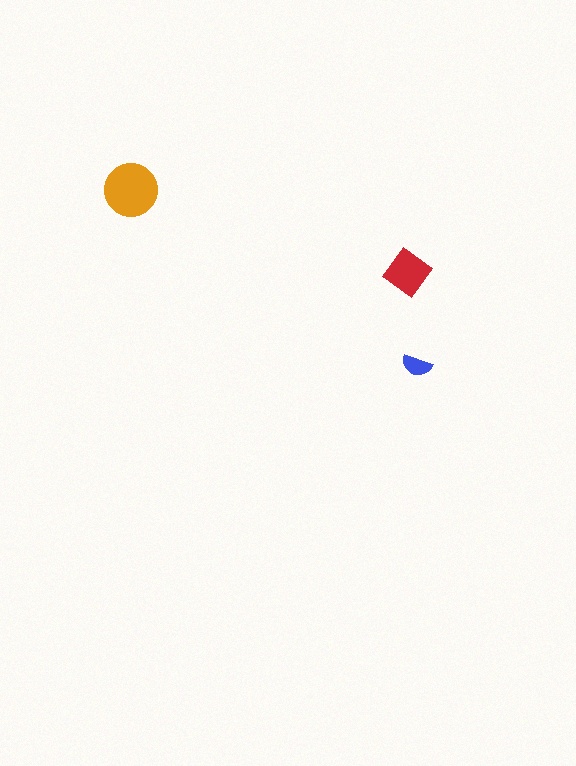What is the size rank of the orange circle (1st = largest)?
1st.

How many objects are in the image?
There are 3 objects in the image.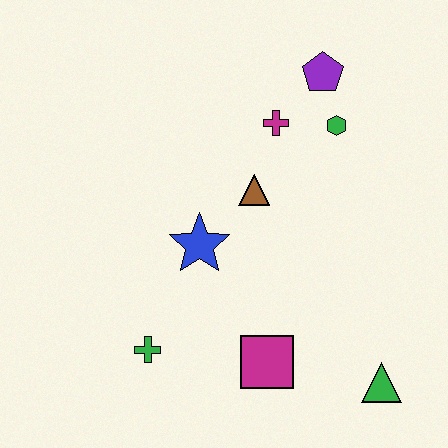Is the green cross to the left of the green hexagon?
Yes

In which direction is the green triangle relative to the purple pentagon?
The green triangle is below the purple pentagon.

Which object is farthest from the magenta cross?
The green triangle is farthest from the magenta cross.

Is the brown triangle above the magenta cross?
No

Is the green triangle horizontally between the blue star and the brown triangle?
No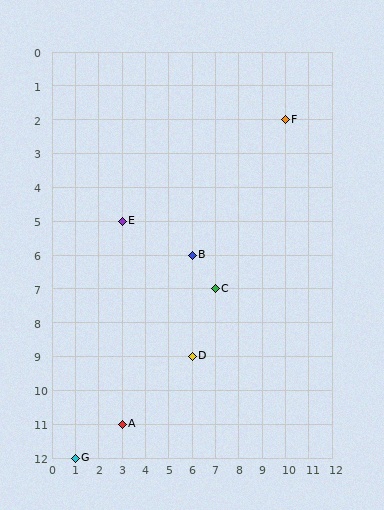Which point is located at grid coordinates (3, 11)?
Point A is at (3, 11).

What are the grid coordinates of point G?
Point G is at grid coordinates (1, 12).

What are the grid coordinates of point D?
Point D is at grid coordinates (6, 9).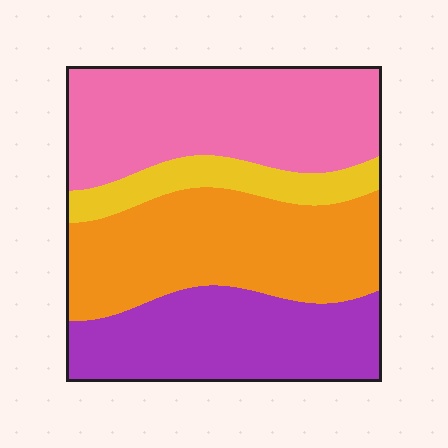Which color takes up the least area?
Yellow, at roughly 10%.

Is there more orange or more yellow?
Orange.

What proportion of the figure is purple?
Purple covers 26% of the figure.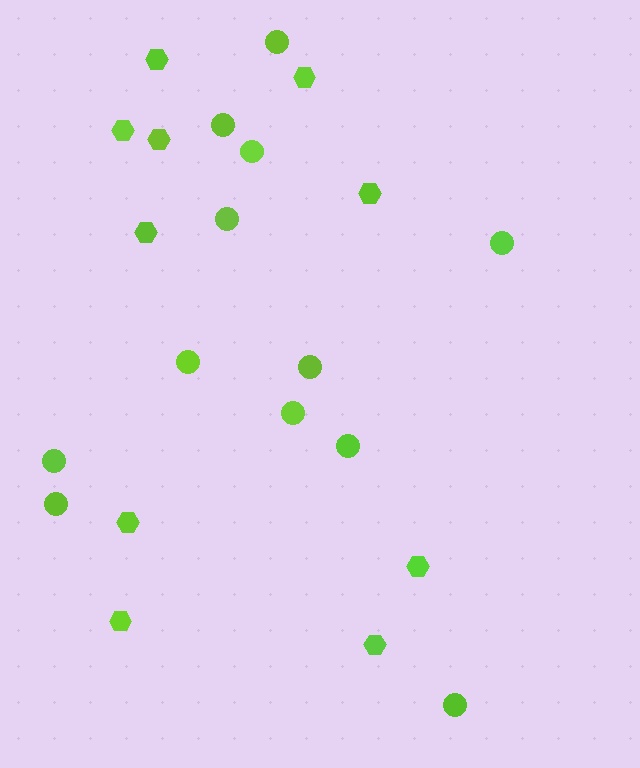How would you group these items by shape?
There are 2 groups: one group of circles (12) and one group of hexagons (10).